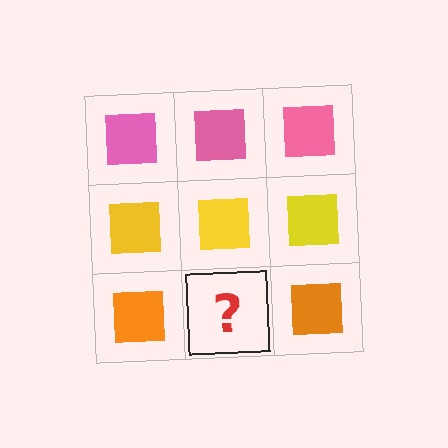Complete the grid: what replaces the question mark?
The question mark should be replaced with an orange square.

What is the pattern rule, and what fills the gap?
The rule is that each row has a consistent color. The gap should be filled with an orange square.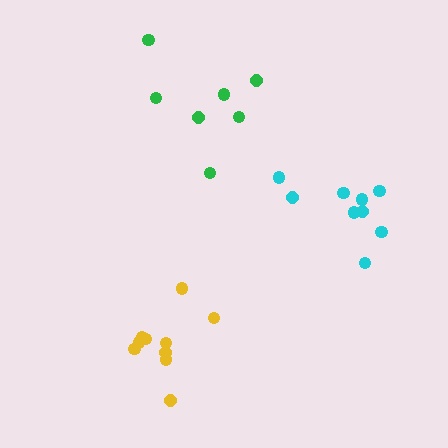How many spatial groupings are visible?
There are 3 spatial groupings.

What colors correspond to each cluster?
The clusters are colored: green, cyan, yellow.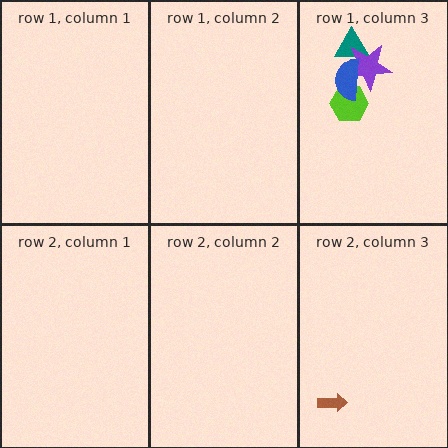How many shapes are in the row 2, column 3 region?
1.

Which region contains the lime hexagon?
The row 1, column 3 region.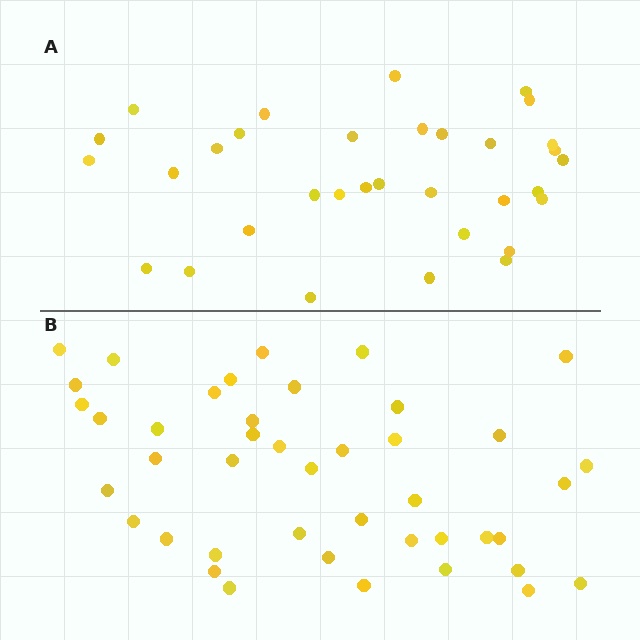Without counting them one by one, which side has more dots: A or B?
Region B (the bottom region) has more dots.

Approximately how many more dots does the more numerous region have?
Region B has roughly 10 or so more dots than region A.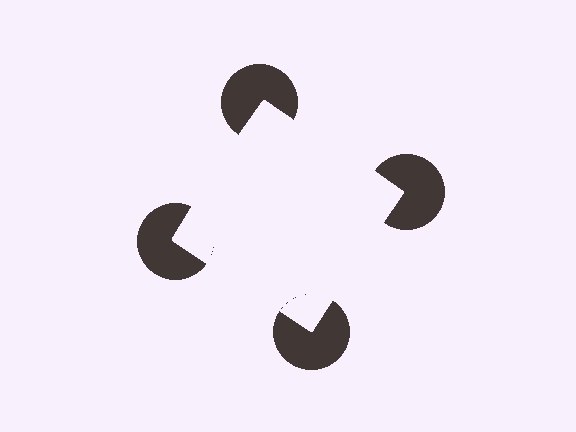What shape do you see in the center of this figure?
An illusory square — its edges are inferred from the aligned wedge cuts in the pac-man discs, not physically drawn.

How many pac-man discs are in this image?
There are 4 — one at each vertex of the illusory square.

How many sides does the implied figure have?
4 sides.